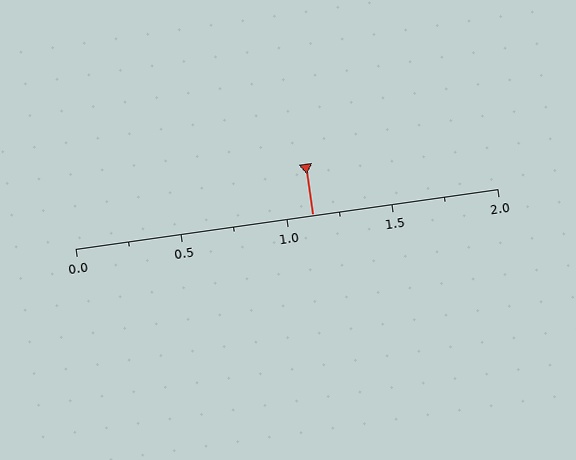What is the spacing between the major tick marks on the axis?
The major ticks are spaced 0.5 apart.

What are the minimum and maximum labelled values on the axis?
The axis runs from 0.0 to 2.0.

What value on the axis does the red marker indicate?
The marker indicates approximately 1.12.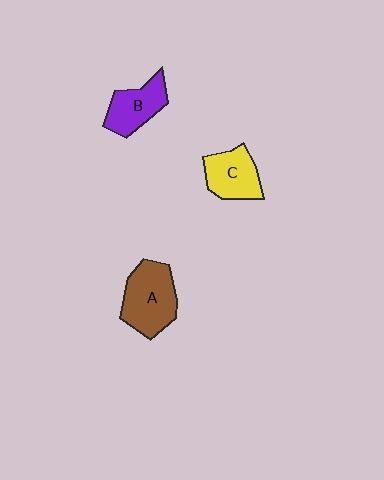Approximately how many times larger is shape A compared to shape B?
Approximately 1.4 times.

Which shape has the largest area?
Shape A (brown).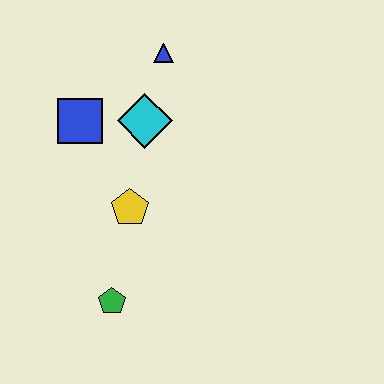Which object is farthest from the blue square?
The green pentagon is farthest from the blue square.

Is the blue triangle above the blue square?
Yes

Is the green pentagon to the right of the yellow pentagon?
No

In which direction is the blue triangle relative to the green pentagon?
The blue triangle is above the green pentagon.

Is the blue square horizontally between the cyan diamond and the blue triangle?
No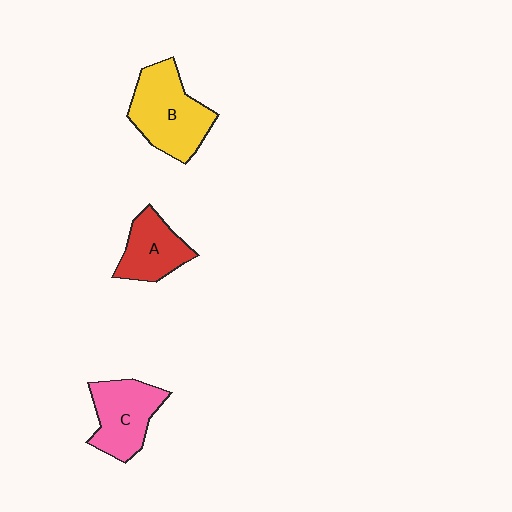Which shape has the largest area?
Shape B (yellow).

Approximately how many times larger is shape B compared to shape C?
Approximately 1.2 times.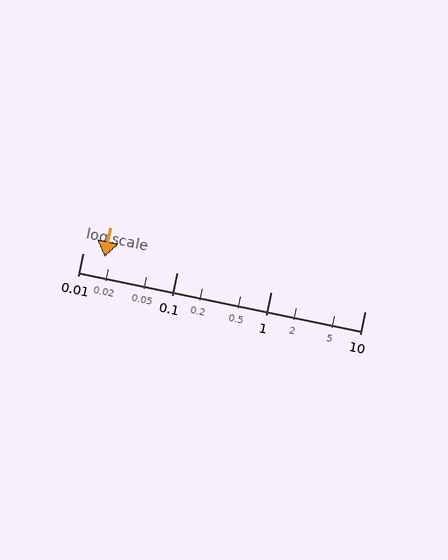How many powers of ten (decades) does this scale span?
The scale spans 3 decades, from 0.01 to 10.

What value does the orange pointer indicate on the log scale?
The pointer indicates approximately 0.017.